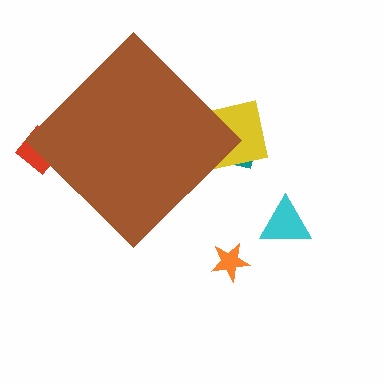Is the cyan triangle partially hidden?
No, the cyan triangle is fully visible.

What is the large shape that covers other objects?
A brown diamond.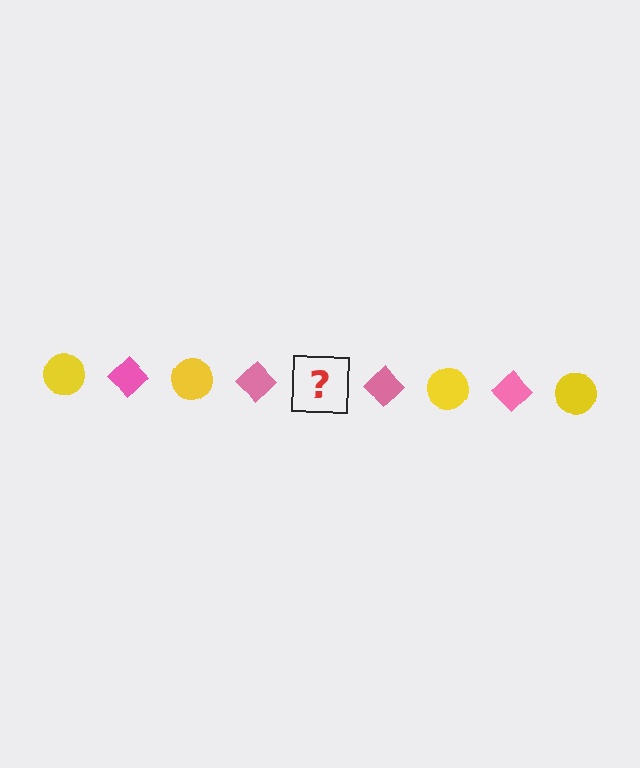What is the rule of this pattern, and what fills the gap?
The rule is that the pattern alternates between yellow circle and pink diamond. The gap should be filled with a yellow circle.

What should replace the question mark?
The question mark should be replaced with a yellow circle.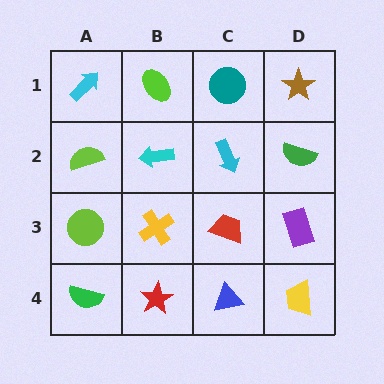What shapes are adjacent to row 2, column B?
A lime ellipse (row 1, column B), a yellow cross (row 3, column B), a lime semicircle (row 2, column A), a cyan arrow (row 2, column C).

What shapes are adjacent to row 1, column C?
A cyan arrow (row 2, column C), a lime ellipse (row 1, column B), a brown star (row 1, column D).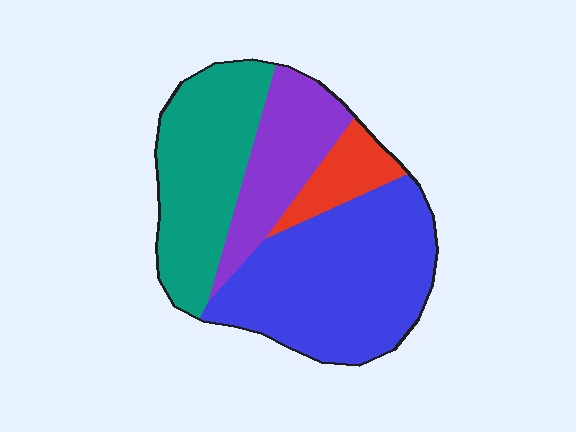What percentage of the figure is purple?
Purple covers roughly 20% of the figure.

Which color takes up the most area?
Blue, at roughly 45%.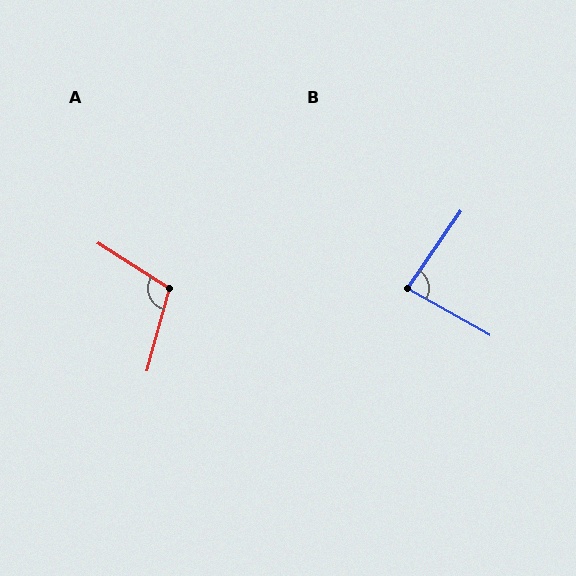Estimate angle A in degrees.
Approximately 107 degrees.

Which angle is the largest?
A, at approximately 107 degrees.